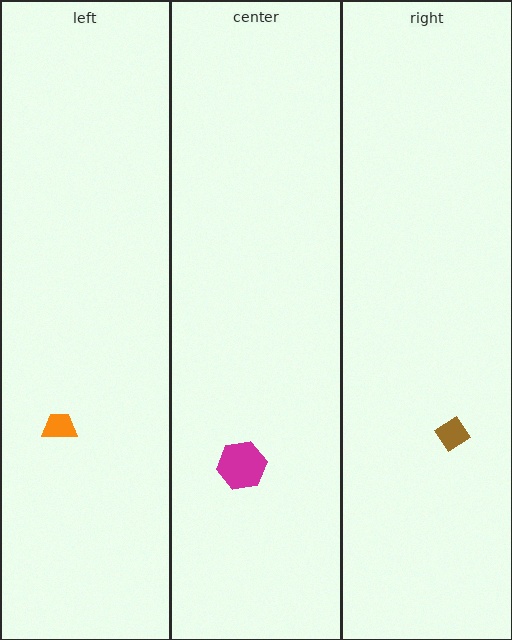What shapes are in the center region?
The magenta hexagon.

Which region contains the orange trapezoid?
The left region.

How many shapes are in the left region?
1.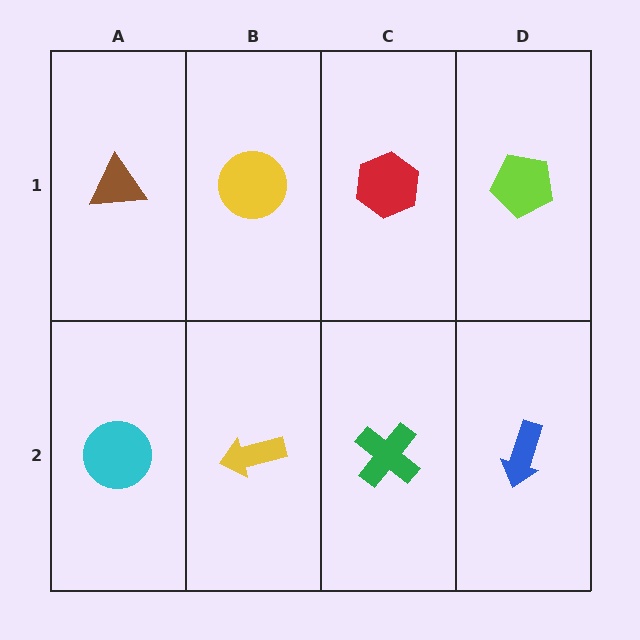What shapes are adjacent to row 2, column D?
A lime pentagon (row 1, column D), a green cross (row 2, column C).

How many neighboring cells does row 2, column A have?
2.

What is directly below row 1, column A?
A cyan circle.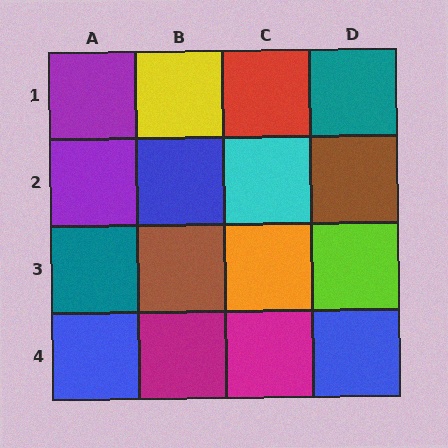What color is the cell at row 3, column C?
Orange.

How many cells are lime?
1 cell is lime.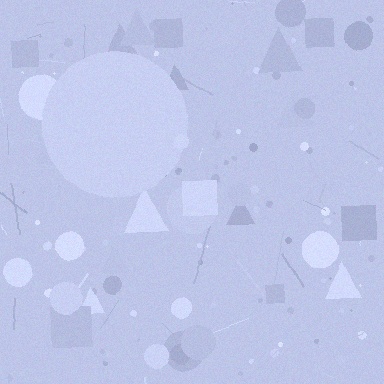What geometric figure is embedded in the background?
A circle is embedded in the background.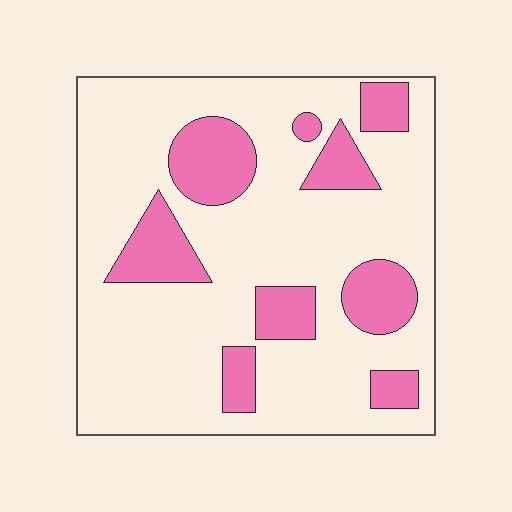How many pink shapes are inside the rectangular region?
9.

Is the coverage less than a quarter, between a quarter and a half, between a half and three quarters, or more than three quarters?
Less than a quarter.